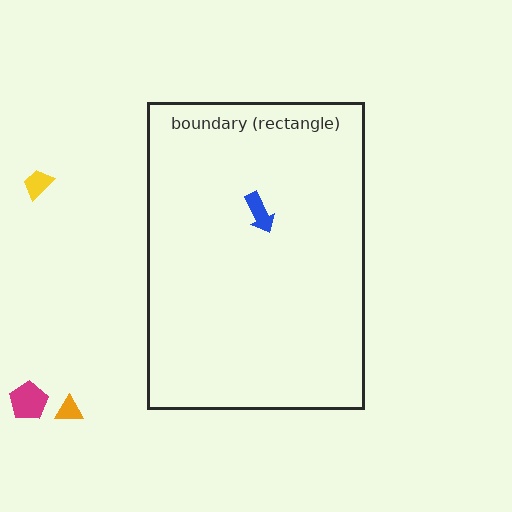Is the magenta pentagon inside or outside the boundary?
Outside.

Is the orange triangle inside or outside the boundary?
Outside.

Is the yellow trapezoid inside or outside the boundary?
Outside.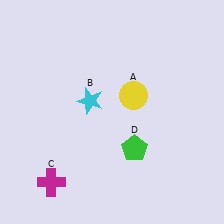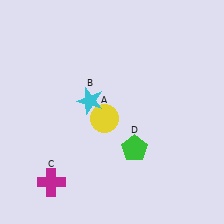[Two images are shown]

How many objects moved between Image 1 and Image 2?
1 object moved between the two images.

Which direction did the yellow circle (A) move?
The yellow circle (A) moved left.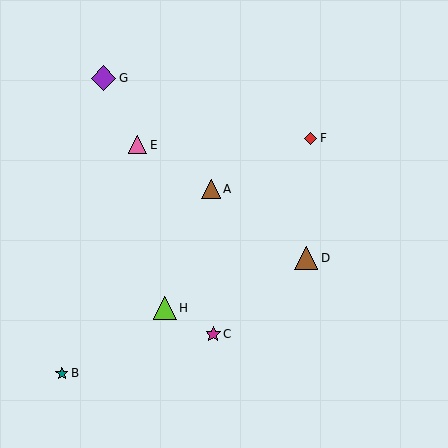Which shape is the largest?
The purple diamond (labeled G) is the largest.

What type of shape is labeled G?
Shape G is a purple diamond.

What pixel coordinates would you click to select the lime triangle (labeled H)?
Click at (165, 308) to select the lime triangle H.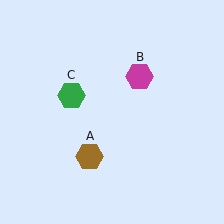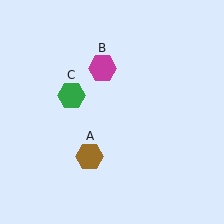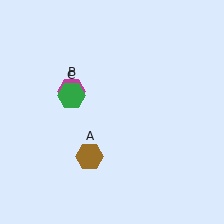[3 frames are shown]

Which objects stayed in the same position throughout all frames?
Brown hexagon (object A) and green hexagon (object C) remained stationary.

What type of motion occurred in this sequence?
The magenta hexagon (object B) rotated counterclockwise around the center of the scene.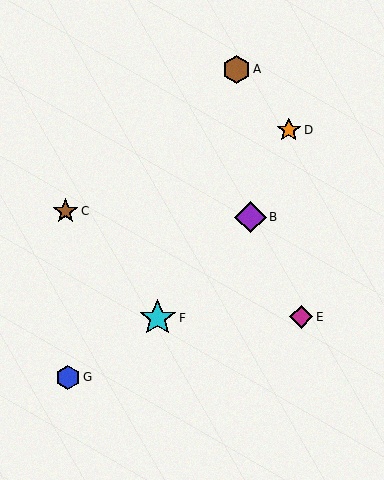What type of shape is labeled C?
Shape C is a brown star.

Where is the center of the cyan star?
The center of the cyan star is at (158, 318).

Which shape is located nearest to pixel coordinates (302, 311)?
The magenta diamond (labeled E) at (301, 317) is nearest to that location.